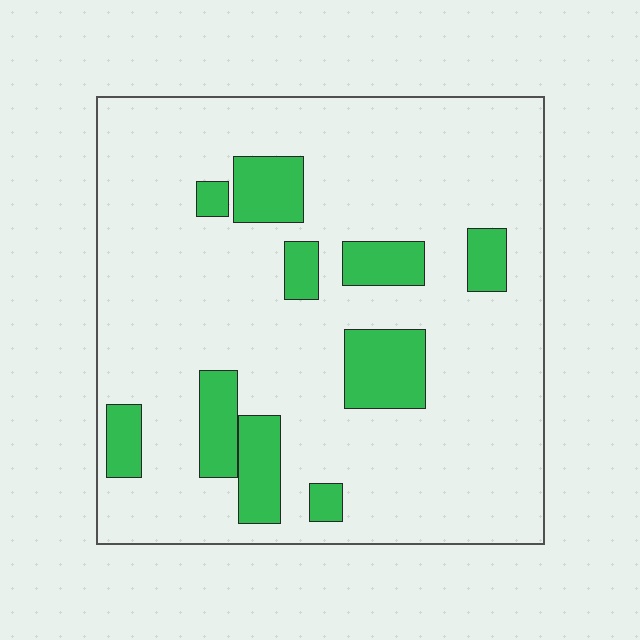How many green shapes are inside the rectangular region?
10.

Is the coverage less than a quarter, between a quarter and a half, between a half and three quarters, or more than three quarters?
Less than a quarter.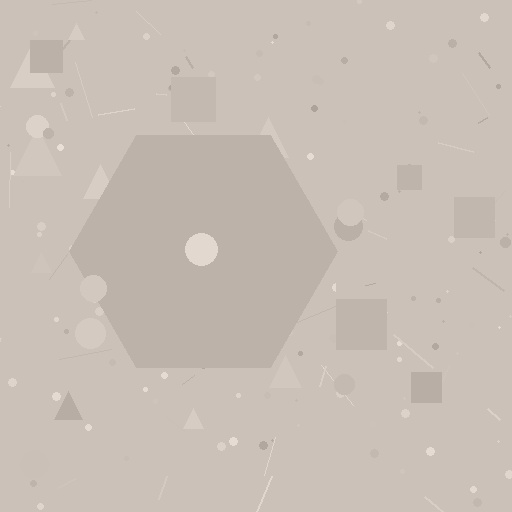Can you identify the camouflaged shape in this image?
The camouflaged shape is a hexagon.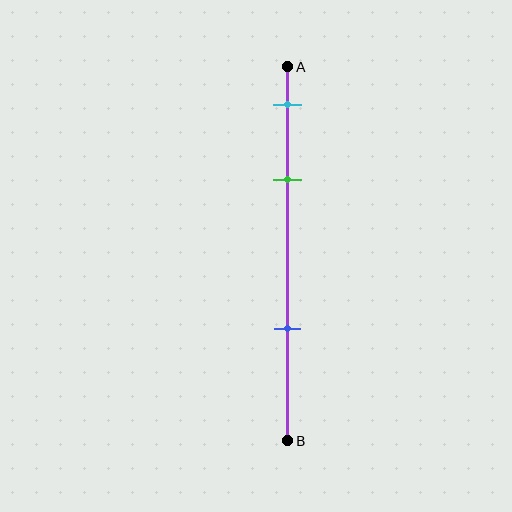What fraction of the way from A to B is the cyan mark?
The cyan mark is approximately 10% (0.1) of the way from A to B.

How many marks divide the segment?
There are 3 marks dividing the segment.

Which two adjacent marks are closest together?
The cyan and green marks are the closest adjacent pair.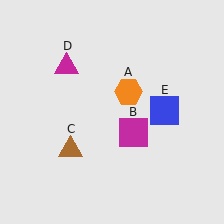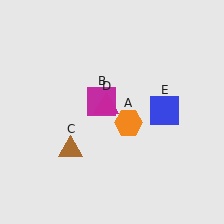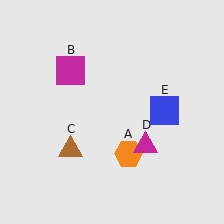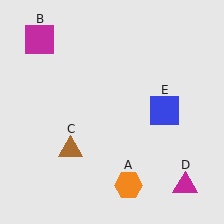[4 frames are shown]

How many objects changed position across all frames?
3 objects changed position: orange hexagon (object A), magenta square (object B), magenta triangle (object D).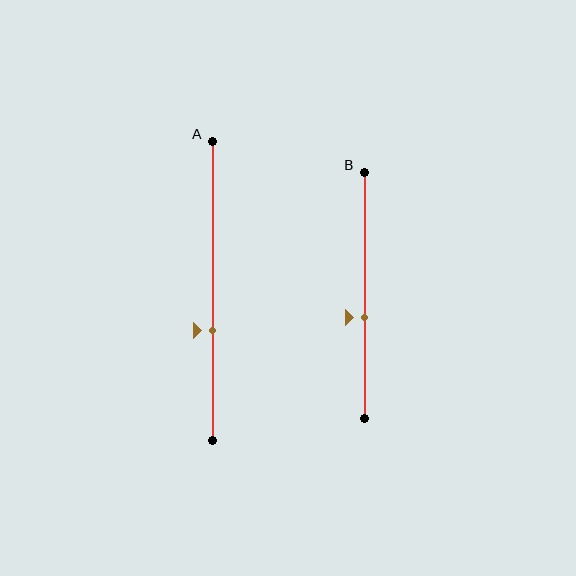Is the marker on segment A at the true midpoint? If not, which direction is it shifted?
No, the marker on segment A is shifted downward by about 13% of the segment length.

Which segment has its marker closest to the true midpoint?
Segment B has its marker closest to the true midpoint.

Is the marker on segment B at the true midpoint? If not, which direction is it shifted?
No, the marker on segment B is shifted downward by about 9% of the segment length.